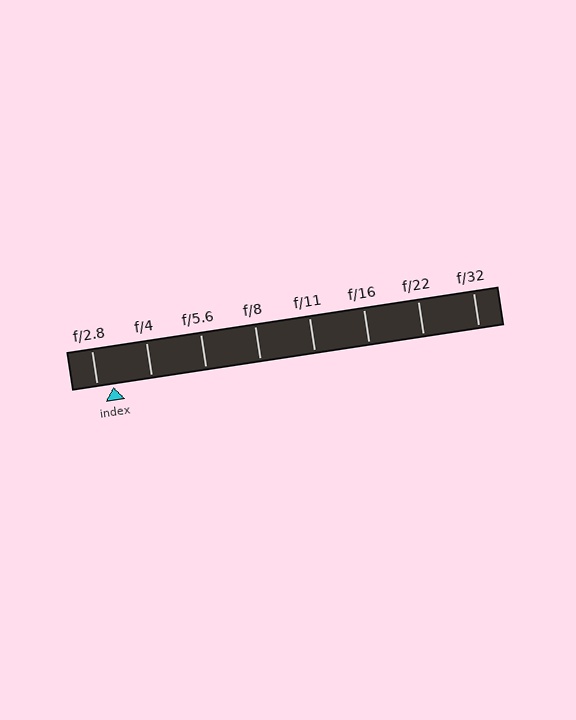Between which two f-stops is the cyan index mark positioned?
The index mark is between f/2.8 and f/4.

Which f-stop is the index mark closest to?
The index mark is closest to f/2.8.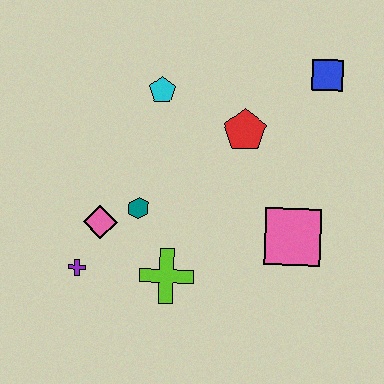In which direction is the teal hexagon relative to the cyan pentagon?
The teal hexagon is below the cyan pentagon.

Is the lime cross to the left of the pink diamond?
No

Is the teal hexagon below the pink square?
No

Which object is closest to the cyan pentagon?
The red pentagon is closest to the cyan pentagon.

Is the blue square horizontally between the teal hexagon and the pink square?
No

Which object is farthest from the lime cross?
The blue square is farthest from the lime cross.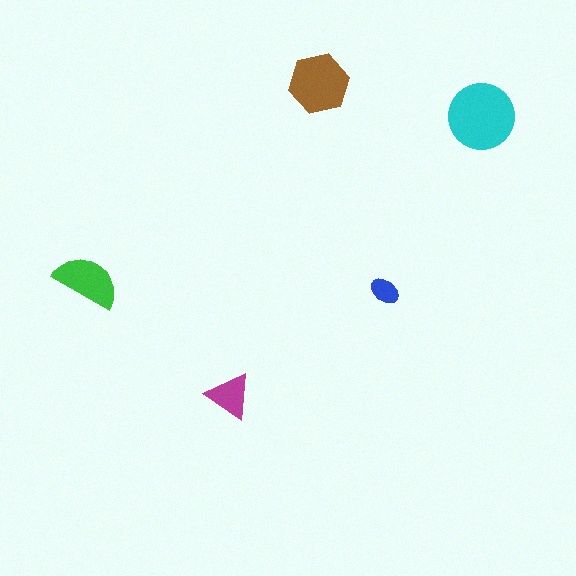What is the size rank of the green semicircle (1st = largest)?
3rd.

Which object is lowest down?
The magenta triangle is bottommost.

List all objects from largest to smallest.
The cyan circle, the brown hexagon, the green semicircle, the magenta triangle, the blue ellipse.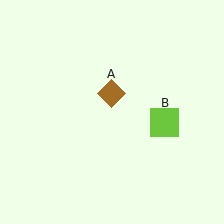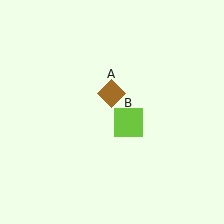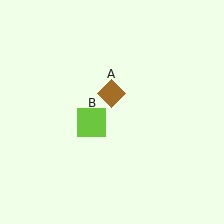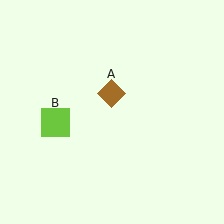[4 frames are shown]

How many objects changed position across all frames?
1 object changed position: lime square (object B).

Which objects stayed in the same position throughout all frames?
Brown diamond (object A) remained stationary.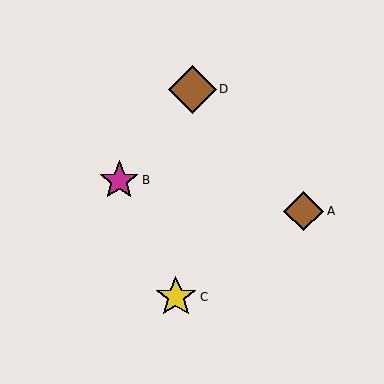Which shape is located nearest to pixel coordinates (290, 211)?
The brown diamond (labeled A) at (304, 211) is nearest to that location.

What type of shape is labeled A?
Shape A is a brown diamond.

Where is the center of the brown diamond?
The center of the brown diamond is at (192, 89).